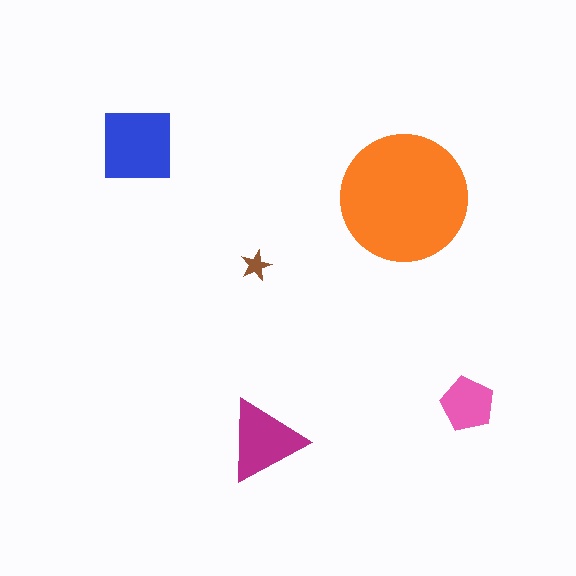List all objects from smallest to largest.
The brown star, the pink pentagon, the magenta triangle, the blue square, the orange circle.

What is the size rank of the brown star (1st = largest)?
5th.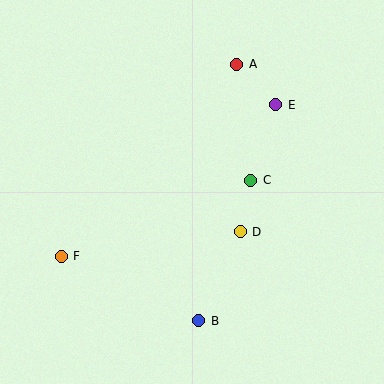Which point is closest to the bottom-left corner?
Point F is closest to the bottom-left corner.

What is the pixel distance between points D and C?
The distance between D and C is 53 pixels.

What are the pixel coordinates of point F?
Point F is at (61, 256).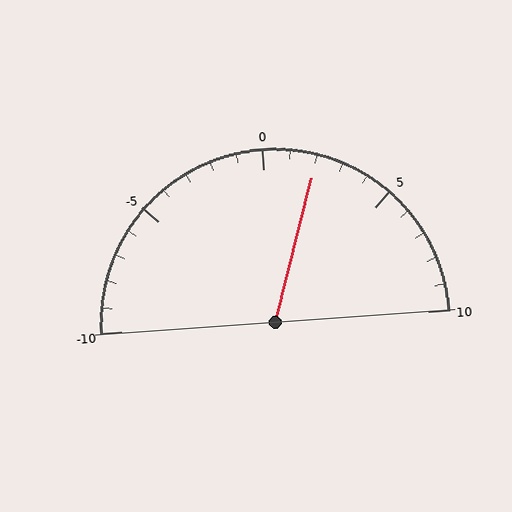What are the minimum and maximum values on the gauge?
The gauge ranges from -10 to 10.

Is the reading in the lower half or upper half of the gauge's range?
The reading is in the upper half of the range (-10 to 10).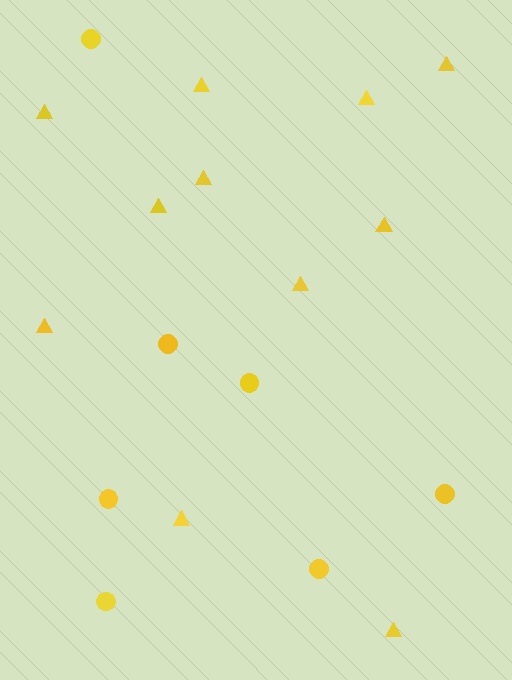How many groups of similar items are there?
There are 2 groups: one group of triangles (11) and one group of circles (7).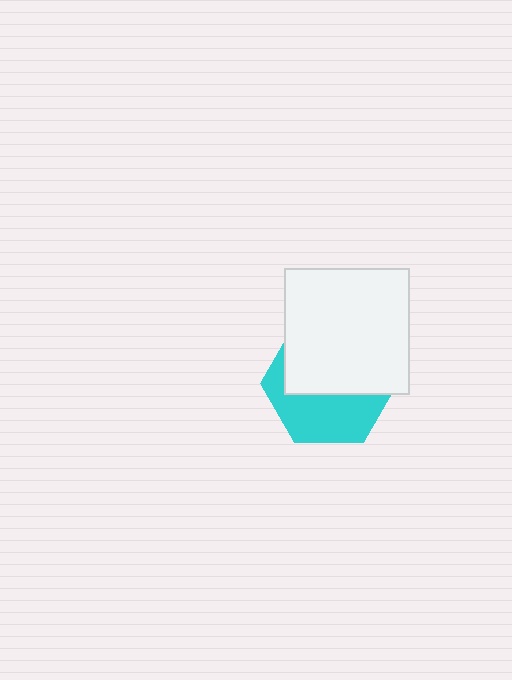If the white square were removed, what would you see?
You would see the complete cyan hexagon.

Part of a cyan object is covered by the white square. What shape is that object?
It is a hexagon.